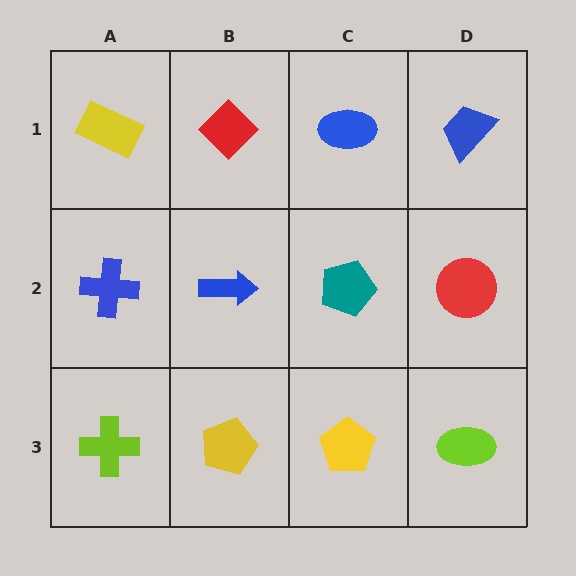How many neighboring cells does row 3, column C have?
3.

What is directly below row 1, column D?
A red circle.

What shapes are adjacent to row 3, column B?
A blue arrow (row 2, column B), a lime cross (row 3, column A), a yellow pentagon (row 3, column C).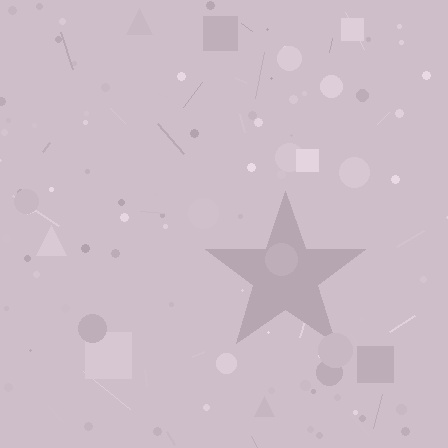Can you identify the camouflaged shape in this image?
The camouflaged shape is a star.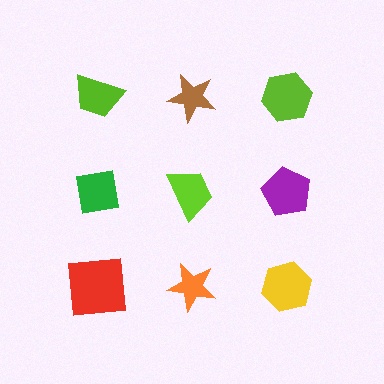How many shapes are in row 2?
3 shapes.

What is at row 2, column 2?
A lime trapezoid.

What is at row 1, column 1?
A lime trapezoid.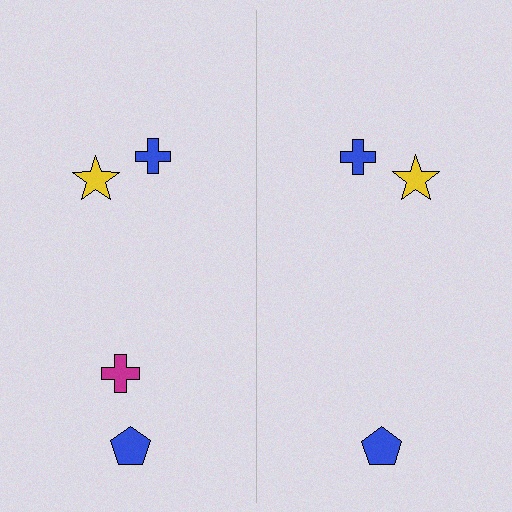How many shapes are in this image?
There are 7 shapes in this image.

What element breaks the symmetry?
A magenta cross is missing from the right side.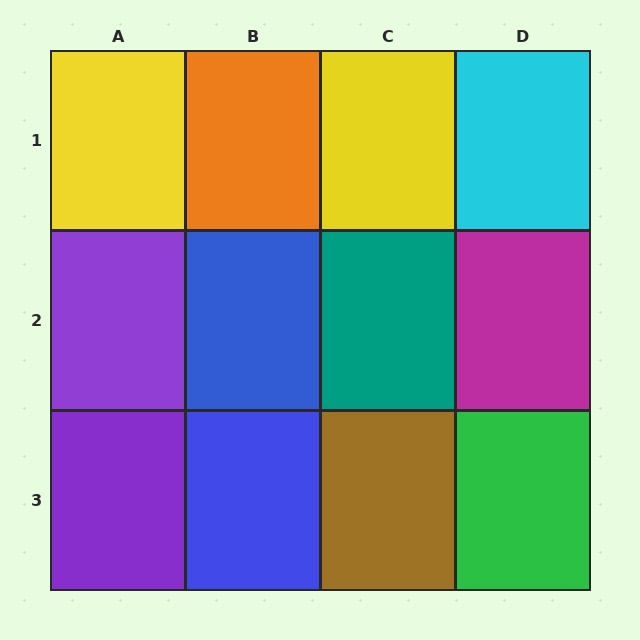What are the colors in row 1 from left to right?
Yellow, orange, yellow, cyan.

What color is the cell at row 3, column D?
Green.